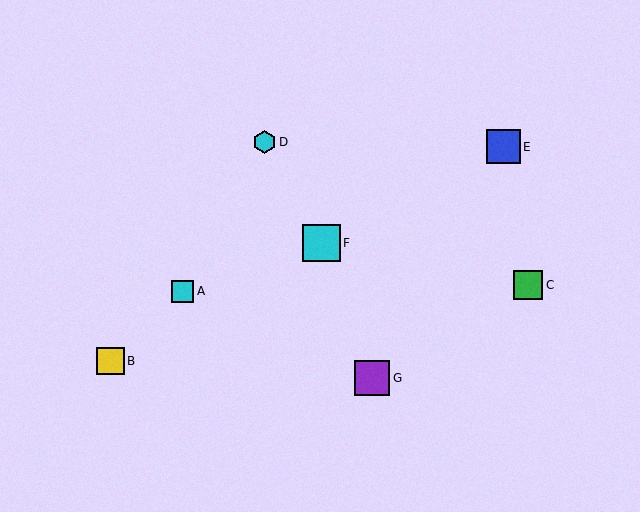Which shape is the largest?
The cyan square (labeled F) is the largest.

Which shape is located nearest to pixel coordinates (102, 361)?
The yellow square (labeled B) at (110, 361) is nearest to that location.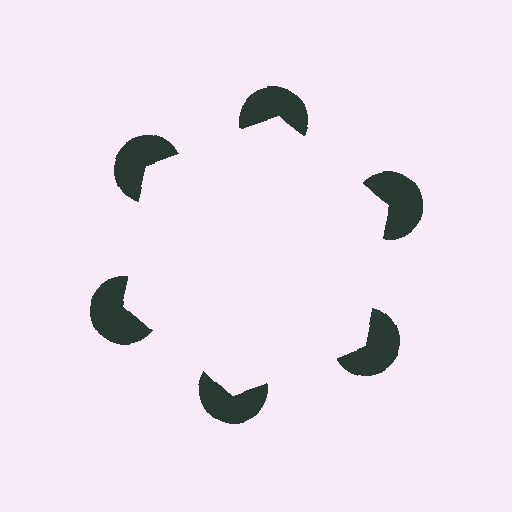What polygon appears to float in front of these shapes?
An illusory hexagon — its edges are inferred from the aligned wedge cuts in the pac-man discs, not physically drawn.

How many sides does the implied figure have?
6 sides.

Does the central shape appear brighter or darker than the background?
It typically appears slightly brighter than the background, even though no actual brightness change is drawn.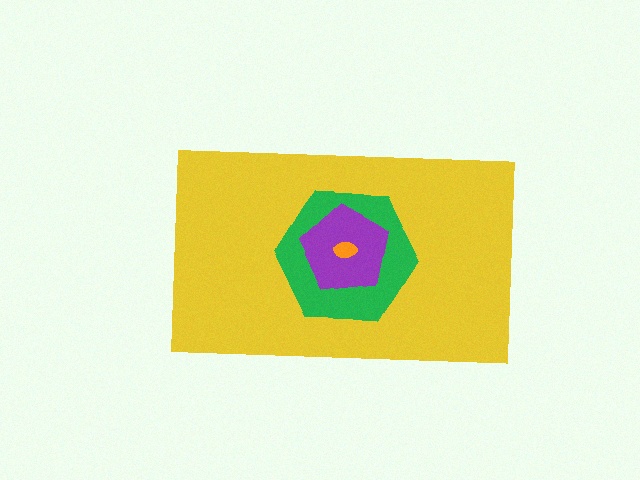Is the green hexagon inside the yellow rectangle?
Yes.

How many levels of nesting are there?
4.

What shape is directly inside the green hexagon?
The purple pentagon.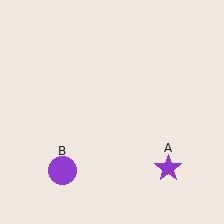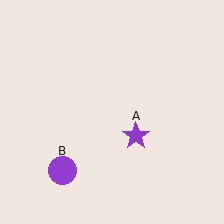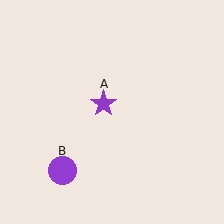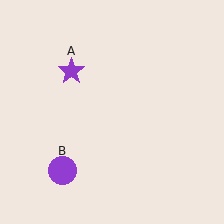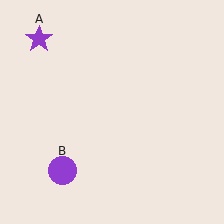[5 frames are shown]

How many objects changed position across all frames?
1 object changed position: purple star (object A).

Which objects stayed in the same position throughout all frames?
Purple circle (object B) remained stationary.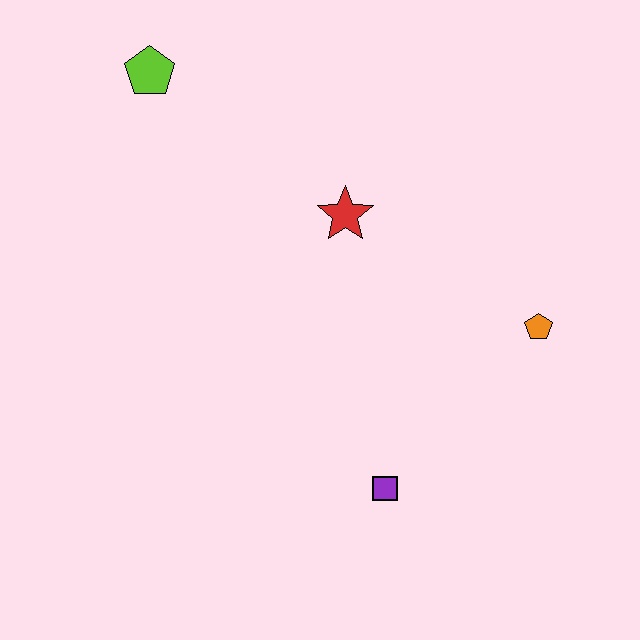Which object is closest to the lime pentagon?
The red star is closest to the lime pentagon.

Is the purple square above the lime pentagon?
No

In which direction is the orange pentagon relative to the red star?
The orange pentagon is to the right of the red star.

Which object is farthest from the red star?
The purple square is farthest from the red star.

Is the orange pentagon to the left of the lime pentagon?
No